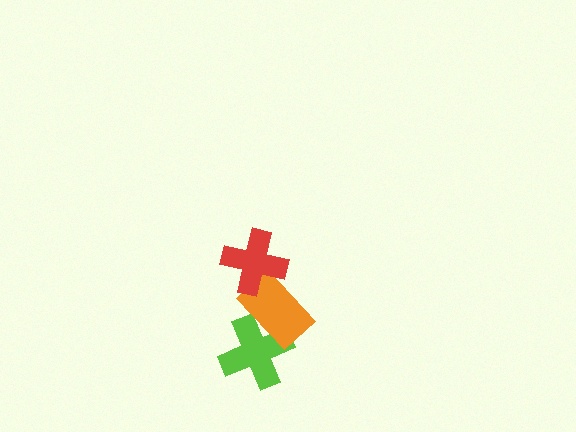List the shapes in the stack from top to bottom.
From top to bottom: the red cross, the orange rectangle, the lime cross.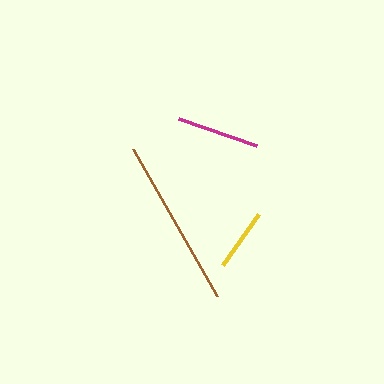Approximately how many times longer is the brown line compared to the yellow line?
The brown line is approximately 2.7 times the length of the yellow line.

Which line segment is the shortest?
The yellow line is the shortest at approximately 63 pixels.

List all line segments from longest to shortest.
From longest to shortest: brown, magenta, yellow.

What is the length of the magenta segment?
The magenta segment is approximately 83 pixels long.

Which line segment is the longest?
The brown line is the longest at approximately 169 pixels.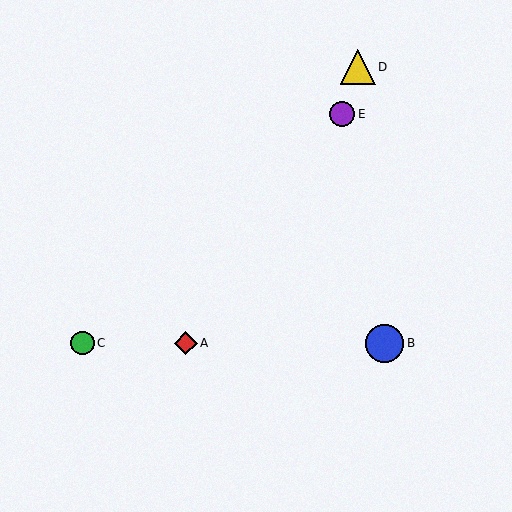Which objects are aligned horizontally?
Objects A, B, C are aligned horizontally.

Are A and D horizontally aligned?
No, A is at y≈343 and D is at y≈67.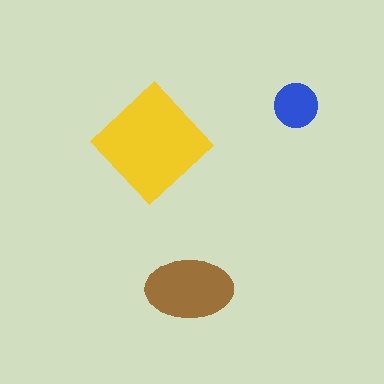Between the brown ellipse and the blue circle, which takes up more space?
The brown ellipse.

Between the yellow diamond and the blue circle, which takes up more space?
The yellow diamond.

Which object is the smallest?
The blue circle.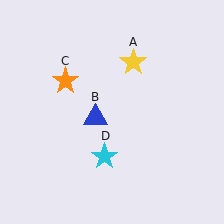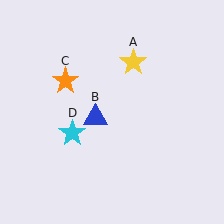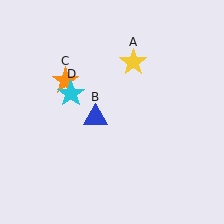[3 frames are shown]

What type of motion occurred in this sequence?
The cyan star (object D) rotated clockwise around the center of the scene.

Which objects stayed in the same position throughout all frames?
Yellow star (object A) and blue triangle (object B) and orange star (object C) remained stationary.